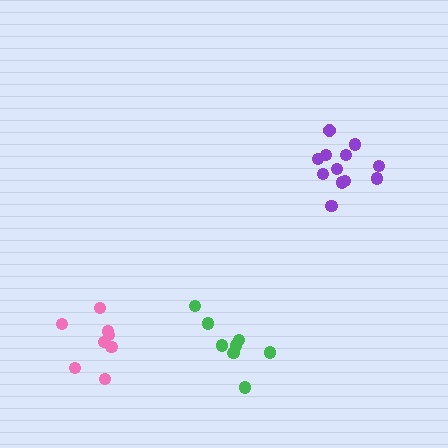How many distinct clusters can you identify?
There are 3 distinct clusters.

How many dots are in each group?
Group 1: 8 dots, Group 2: 8 dots, Group 3: 12 dots (28 total).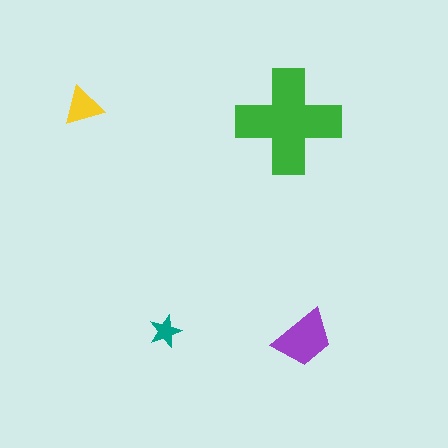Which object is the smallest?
The teal star.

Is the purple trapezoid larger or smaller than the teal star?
Larger.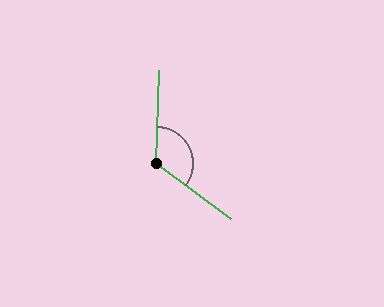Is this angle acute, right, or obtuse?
It is obtuse.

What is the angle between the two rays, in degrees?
Approximately 125 degrees.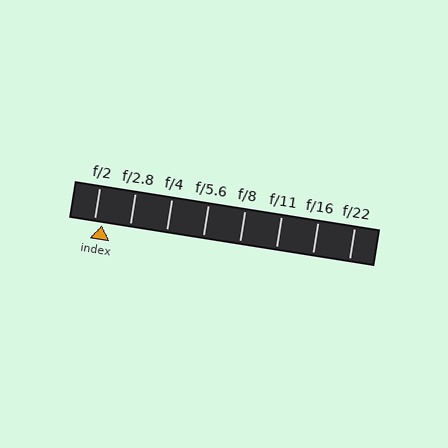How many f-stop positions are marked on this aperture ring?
There are 8 f-stop positions marked.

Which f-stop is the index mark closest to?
The index mark is closest to f/2.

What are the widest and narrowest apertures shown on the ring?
The widest aperture shown is f/2 and the narrowest is f/22.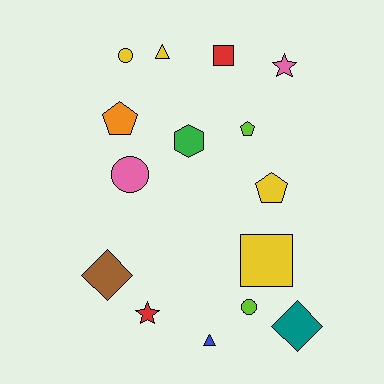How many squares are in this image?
There are 2 squares.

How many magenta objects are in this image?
There are no magenta objects.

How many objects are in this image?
There are 15 objects.